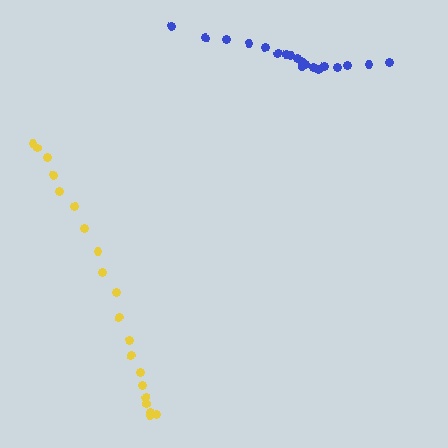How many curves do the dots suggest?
There are 2 distinct paths.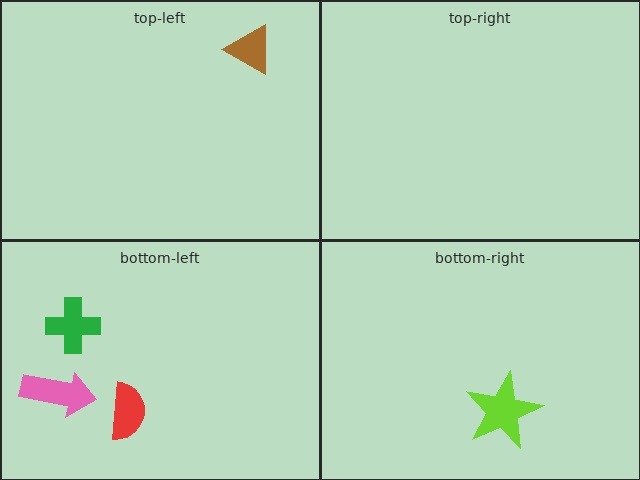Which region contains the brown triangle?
The top-left region.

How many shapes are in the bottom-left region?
3.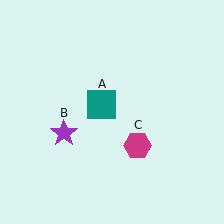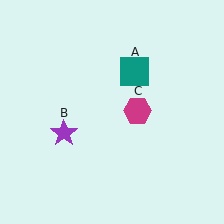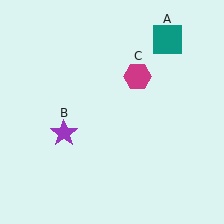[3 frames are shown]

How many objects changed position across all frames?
2 objects changed position: teal square (object A), magenta hexagon (object C).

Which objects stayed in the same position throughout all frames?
Purple star (object B) remained stationary.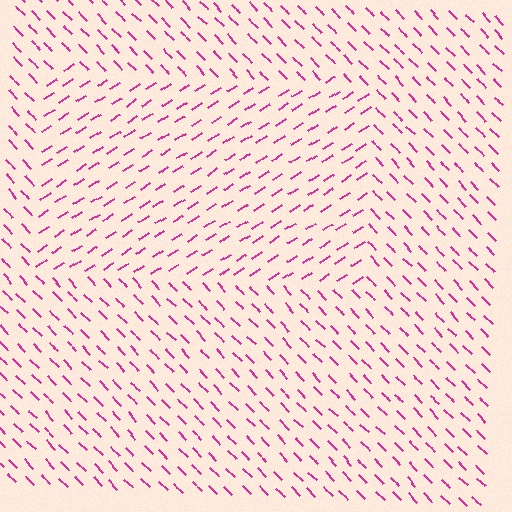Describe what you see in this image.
The image is filled with small magenta line segments. A rectangle region in the image has lines oriented differently from the surrounding lines, creating a visible texture boundary.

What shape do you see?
I see a rectangle.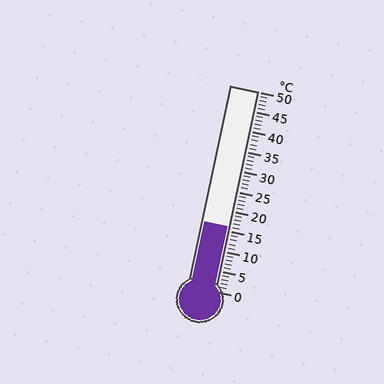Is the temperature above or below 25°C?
The temperature is below 25°C.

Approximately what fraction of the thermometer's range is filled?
The thermometer is filled to approximately 30% of its range.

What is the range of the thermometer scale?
The thermometer scale ranges from 0°C to 50°C.